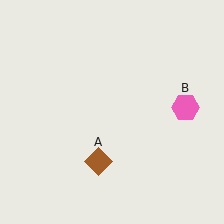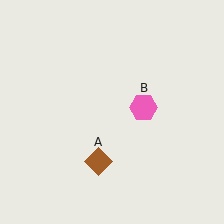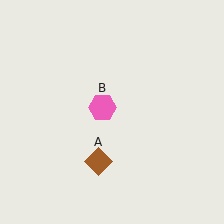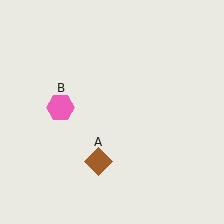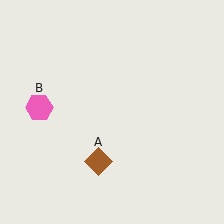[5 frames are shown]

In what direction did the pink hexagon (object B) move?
The pink hexagon (object B) moved left.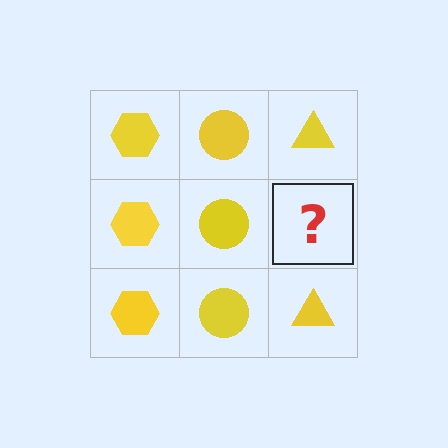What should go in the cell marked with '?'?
The missing cell should contain a yellow triangle.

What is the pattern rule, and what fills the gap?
The rule is that each column has a consistent shape. The gap should be filled with a yellow triangle.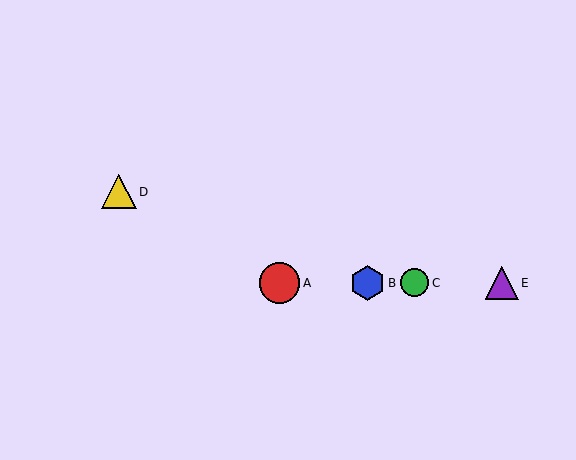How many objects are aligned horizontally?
4 objects (A, B, C, E) are aligned horizontally.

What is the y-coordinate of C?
Object C is at y≈283.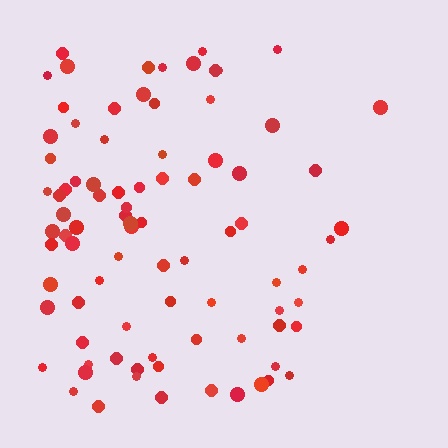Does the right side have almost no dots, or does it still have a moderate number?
Still a moderate number, just noticeably fewer than the left.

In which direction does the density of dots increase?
From right to left, with the left side densest.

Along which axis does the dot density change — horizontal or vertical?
Horizontal.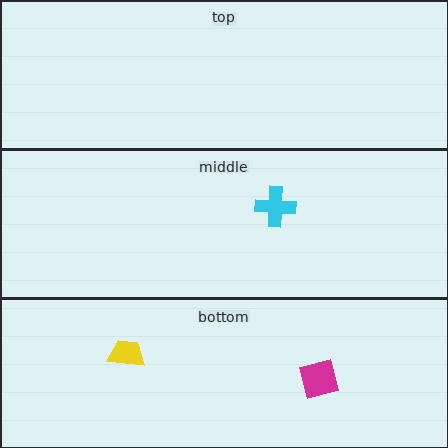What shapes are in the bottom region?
The yellow trapezoid, the magenta square.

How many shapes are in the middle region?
1.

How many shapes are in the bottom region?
2.